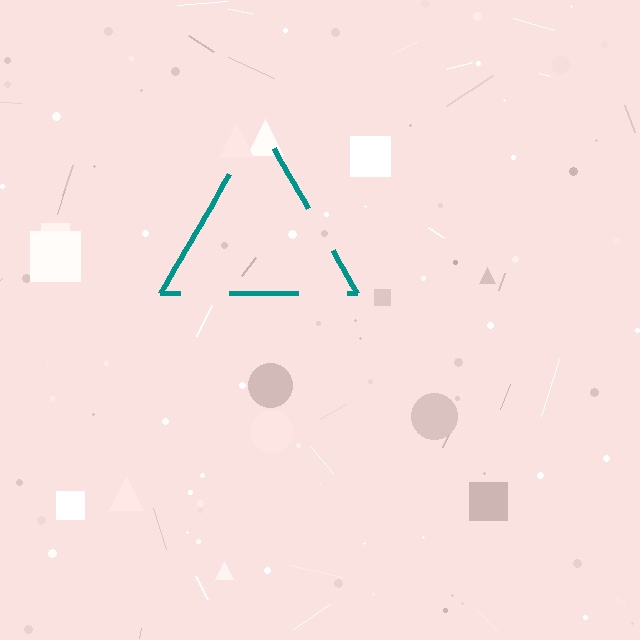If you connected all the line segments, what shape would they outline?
They would outline a triangle.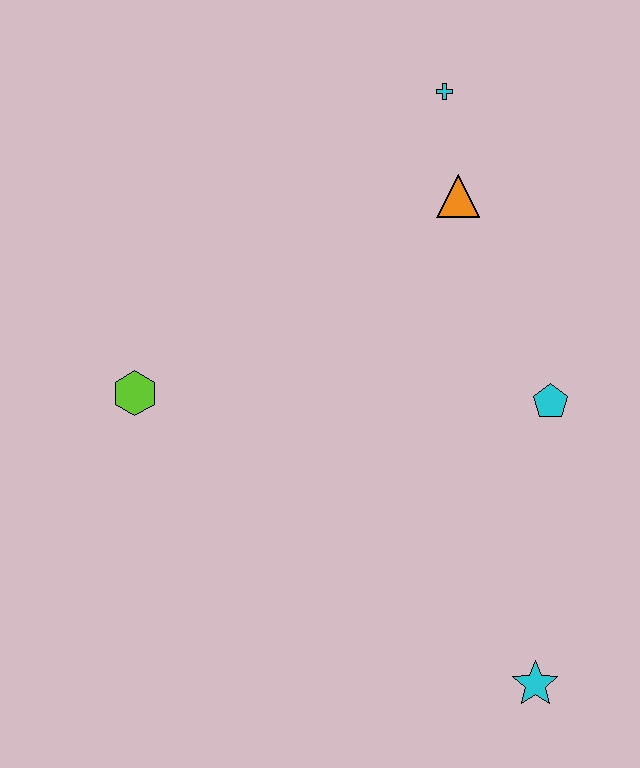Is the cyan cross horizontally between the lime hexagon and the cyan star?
Yes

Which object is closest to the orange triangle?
The cyan cross is closest to the orange triangle.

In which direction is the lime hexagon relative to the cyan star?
The lime hexagon is to the left of the cyan star.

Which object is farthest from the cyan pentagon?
The lime hexagon is farthest from the cyan pentagon.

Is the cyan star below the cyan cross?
Yes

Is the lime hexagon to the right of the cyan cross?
No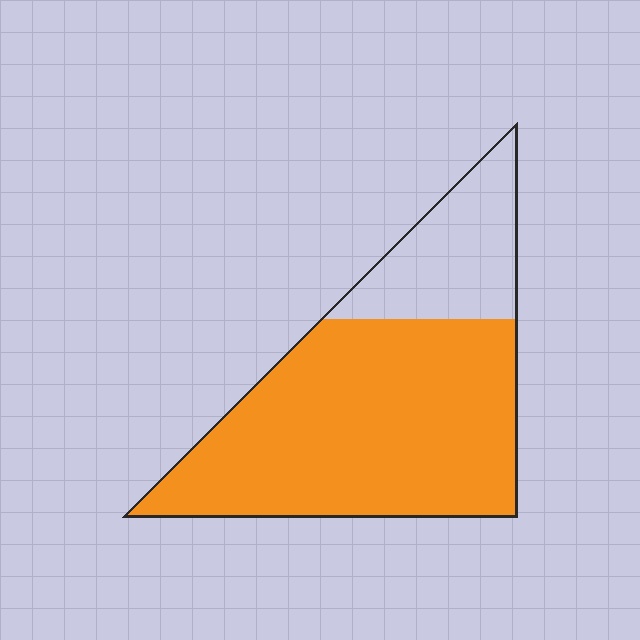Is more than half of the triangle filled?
Yes.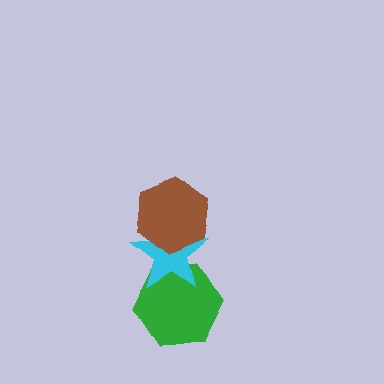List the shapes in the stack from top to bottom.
From top to bottom: the brown hexagon, the cyan star, the green hexagon.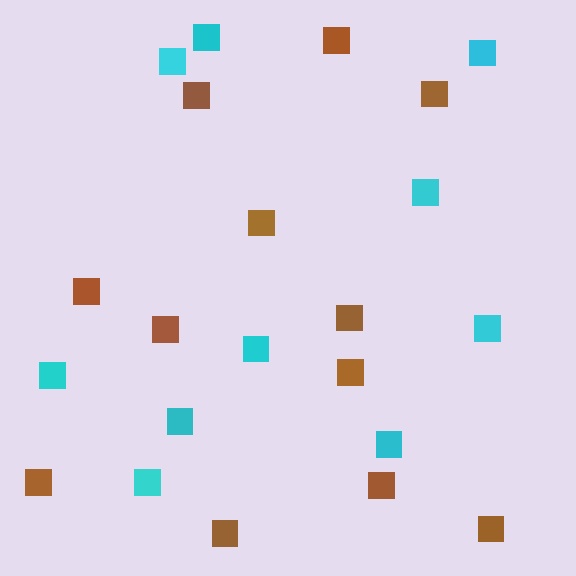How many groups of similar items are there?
There are 2 groups: one group of brown squares (12) and one group of cyan squares (10).